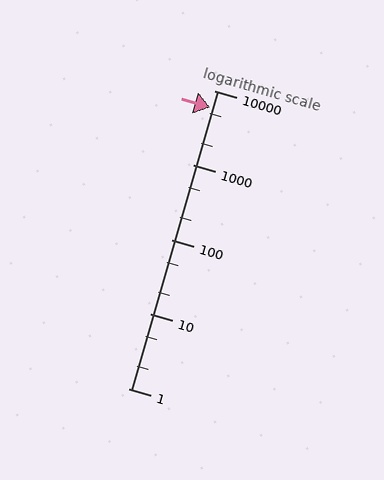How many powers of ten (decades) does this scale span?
The scale spans 4 decades, from 1 to 10000.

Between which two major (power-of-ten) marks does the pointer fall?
The pointer is between 1000 and 10000.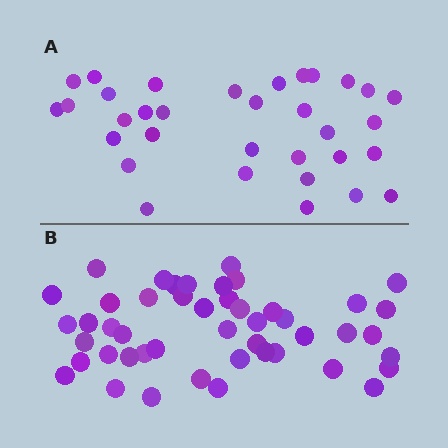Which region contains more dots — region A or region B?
Region B (the bottom region) has more dots.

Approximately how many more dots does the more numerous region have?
Region B has approximately 15 more dots than region A.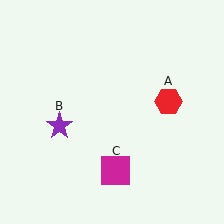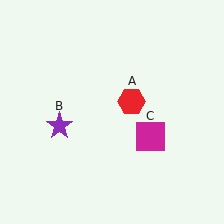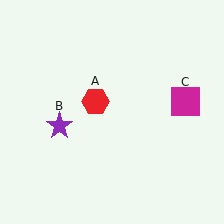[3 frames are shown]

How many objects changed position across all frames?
2 objects changed position: red hexagon (object A), magenta square (object C).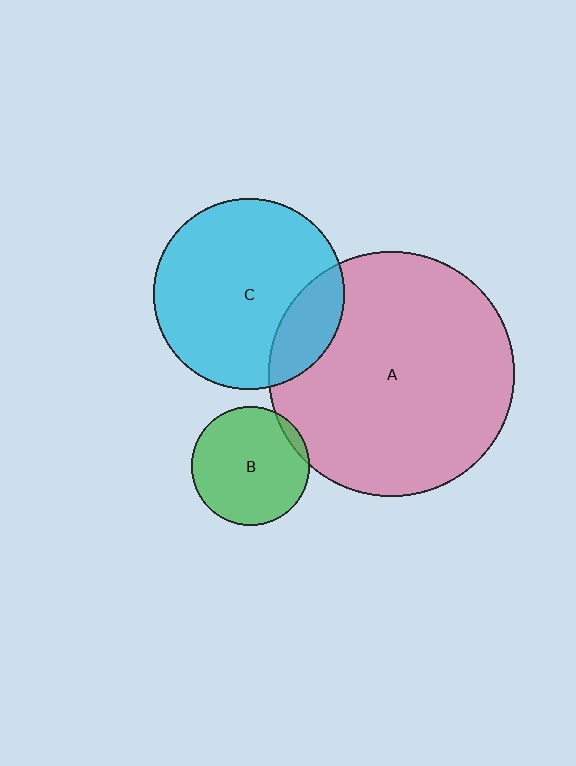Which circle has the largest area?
Circle A (pink).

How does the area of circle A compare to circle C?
Approximately 1.7 times.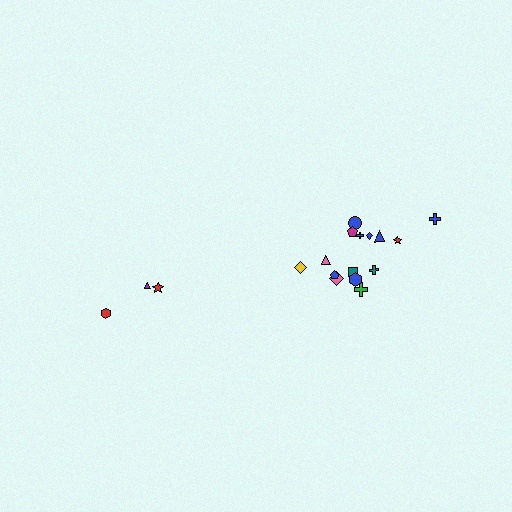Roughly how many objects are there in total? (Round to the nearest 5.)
Roughly 20 objects in total.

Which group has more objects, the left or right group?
The right group.